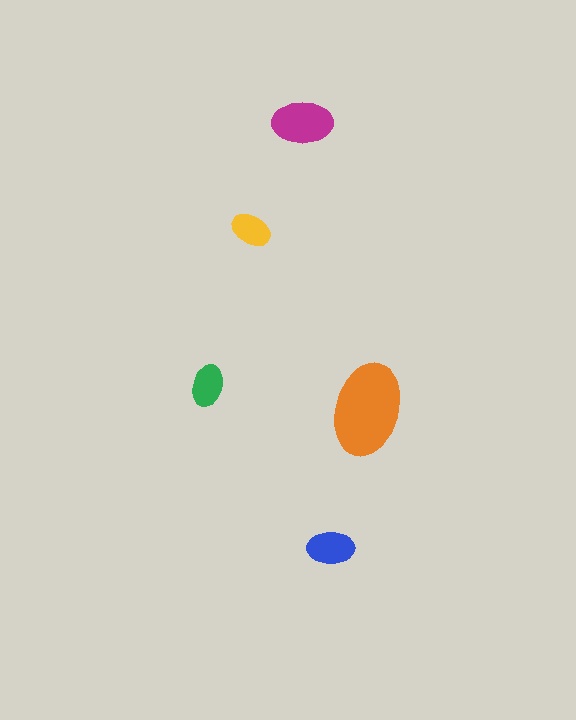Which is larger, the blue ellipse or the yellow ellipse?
The blue one.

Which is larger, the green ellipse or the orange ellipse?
The orange one.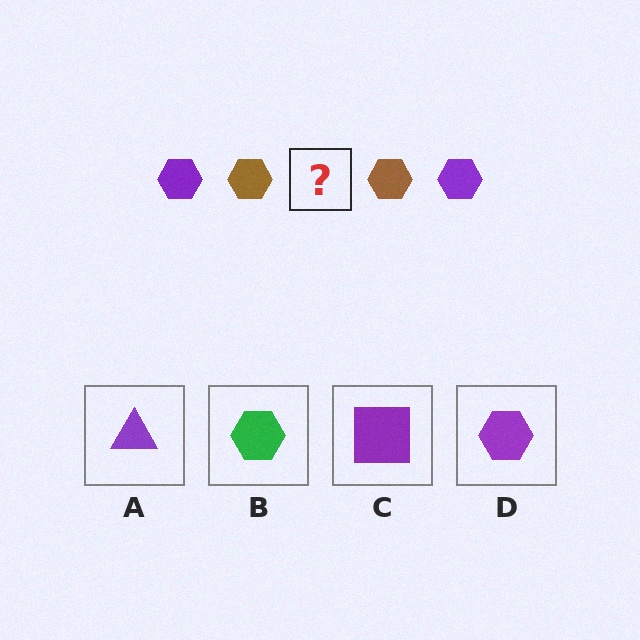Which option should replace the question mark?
Option D.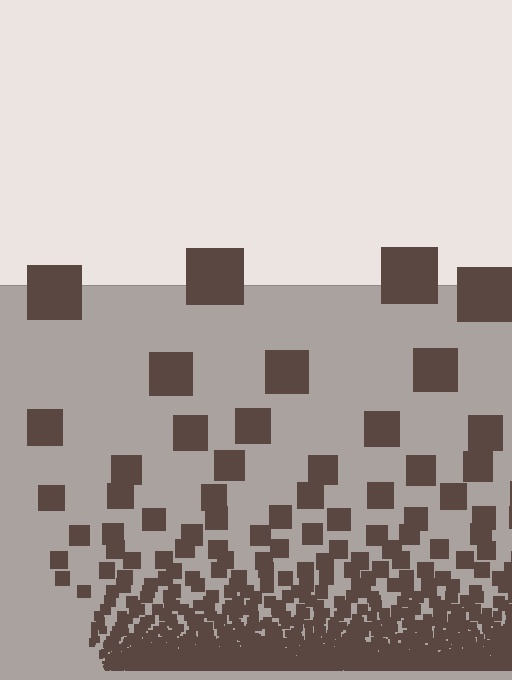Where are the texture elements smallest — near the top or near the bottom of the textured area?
Near the bottom.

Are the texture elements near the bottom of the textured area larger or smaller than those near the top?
Smaller. The gradient is inverted — elements near the bottom are smaller and denser.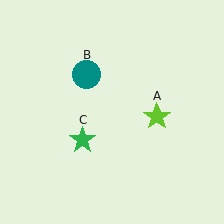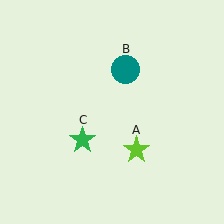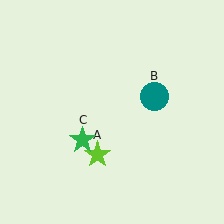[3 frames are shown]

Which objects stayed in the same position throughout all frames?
Green star (object C) remained stationary.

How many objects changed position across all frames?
2 objects changed position: lime star (object A), teal circle (object B).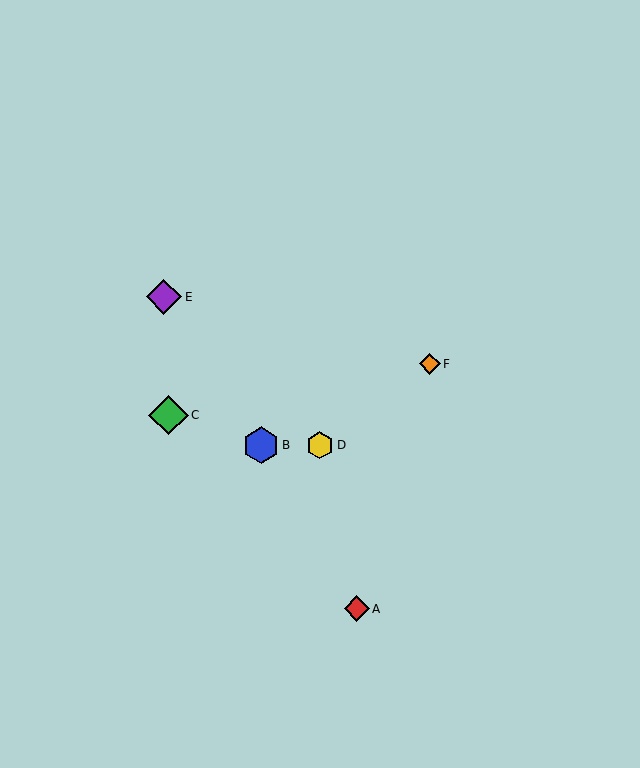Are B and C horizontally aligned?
No, B is at y≈445 and C is at y≈415.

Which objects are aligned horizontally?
Objects B, D are aligned horizontally.